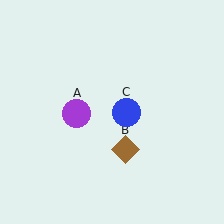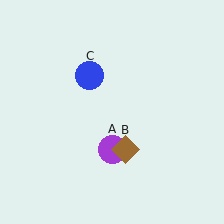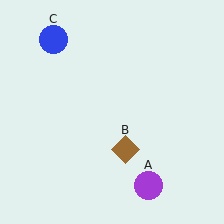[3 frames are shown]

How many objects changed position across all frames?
2 objects changed position: purple circle (object A), blue circle (object C).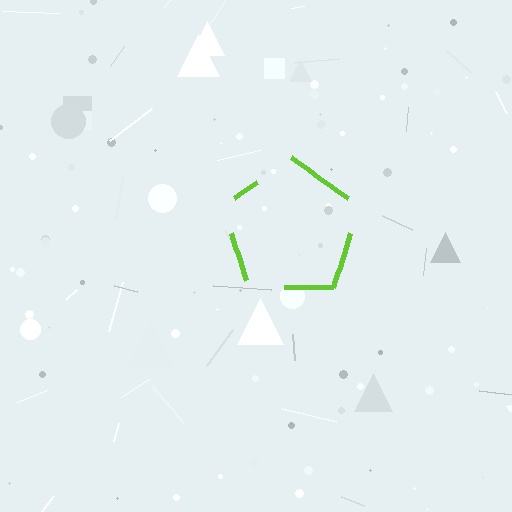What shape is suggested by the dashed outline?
The dashed outline suggests a pentagon.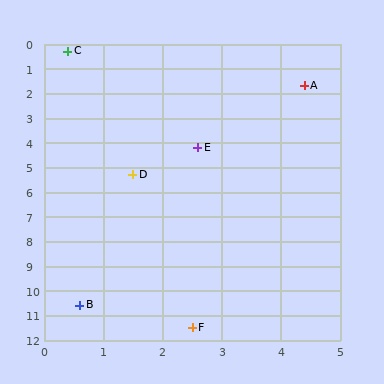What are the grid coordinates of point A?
Point A is at approximately (4.4, 1.7).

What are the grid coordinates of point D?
Point D is at approximately (1.5, 5.3).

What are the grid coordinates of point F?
Point F is at approximately (2.5, 11.5).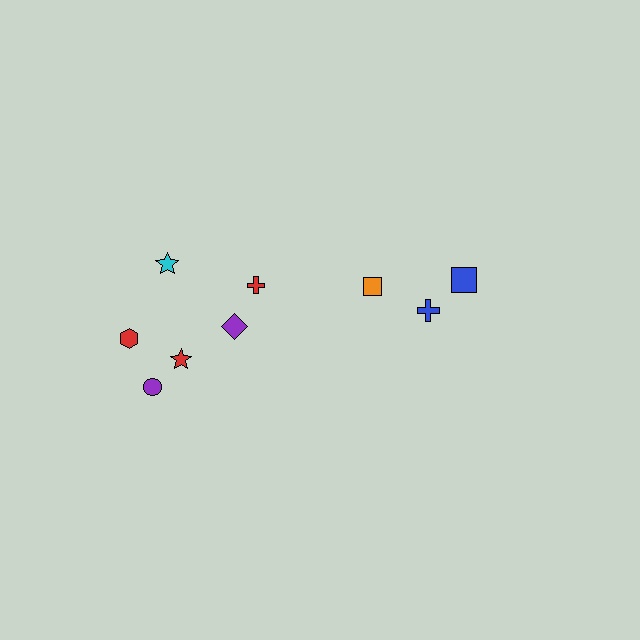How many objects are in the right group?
There are 3 objects.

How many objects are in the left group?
There are 6 objects.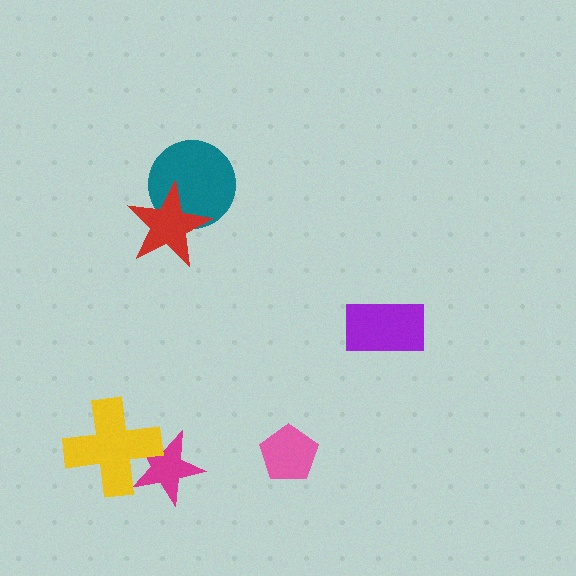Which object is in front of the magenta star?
The yellow cross is in front of the magenta star.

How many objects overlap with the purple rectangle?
0 objects overlap with the purple rectangle.